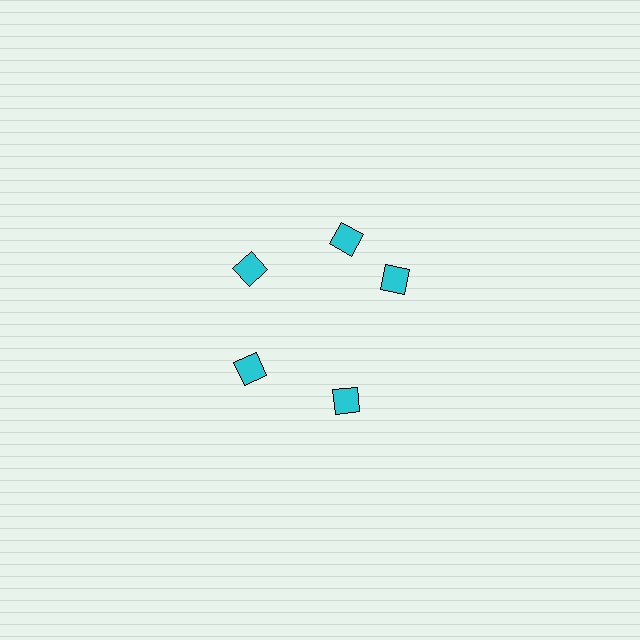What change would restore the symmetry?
The symmetry would be restored by rotating it back into even spacing with its neighbors so that all 5 diamonds sit at equal angles and equal distance from the center.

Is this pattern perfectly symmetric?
No. The 5 cyan diamonds are arranged in a ring, but one element near the 3 o'clock position is rotated out of alignment along the ring, breaking the 5-fold rotational symmetry.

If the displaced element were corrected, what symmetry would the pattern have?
It would have 5-fold rotational symmetry — the pattern would map onto itself every 72 degrees.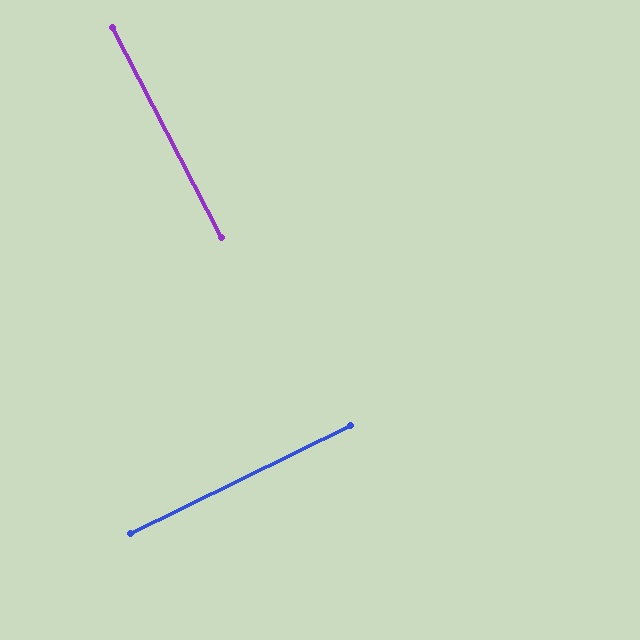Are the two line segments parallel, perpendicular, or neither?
Perpendicular — they meet at approximately 89°.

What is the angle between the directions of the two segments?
Approximately 89 degrees.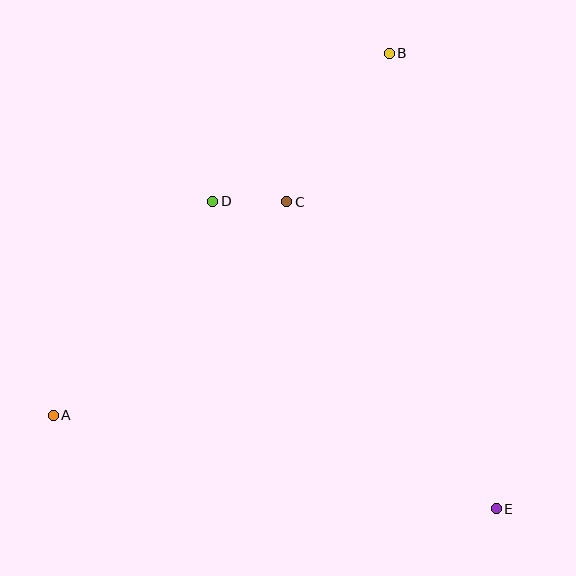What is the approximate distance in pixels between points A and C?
The distance between A and C is approximately 317 pixels.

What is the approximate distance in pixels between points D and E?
The distance between D and E is approximately 418 pixels.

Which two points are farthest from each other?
Points A and B are farthest from each other.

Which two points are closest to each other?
Points C and D are closest to each other.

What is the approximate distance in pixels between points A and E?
The distance between A and E is approximately 453 pixels.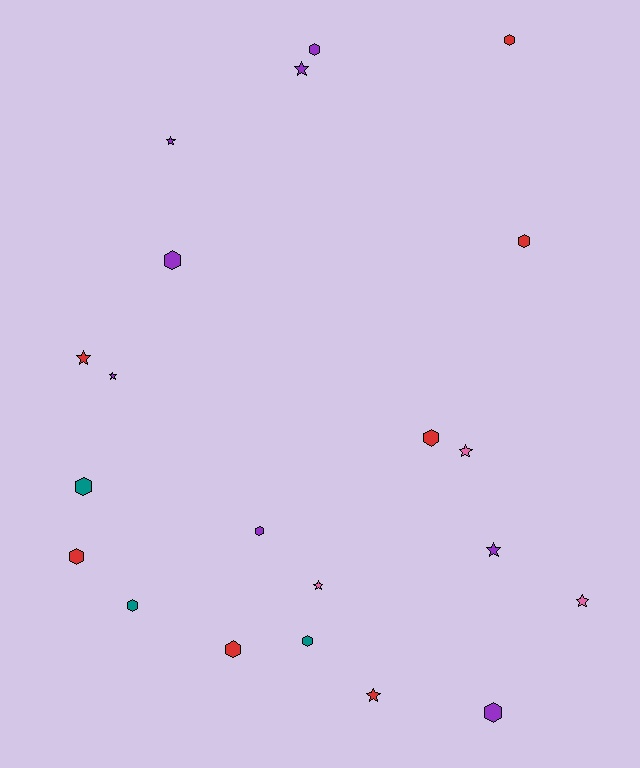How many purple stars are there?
There are 4 purple stars.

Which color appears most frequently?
Purple, with 8 objects.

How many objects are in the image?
There are 21 objects.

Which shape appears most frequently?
Hexagon, with 12 objects.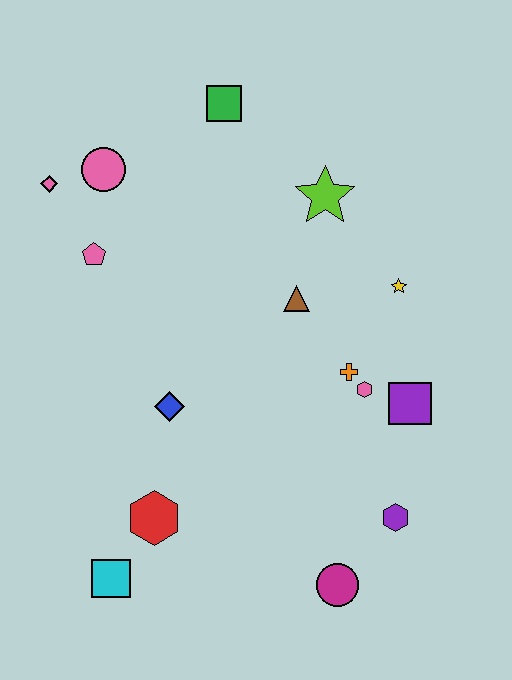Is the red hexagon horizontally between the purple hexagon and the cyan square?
Yes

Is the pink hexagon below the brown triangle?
Yes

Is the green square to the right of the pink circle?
Yes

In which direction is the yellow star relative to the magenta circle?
The yellow star is above the magenta circle.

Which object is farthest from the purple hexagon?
The pink diamond is farthest from the purple hexagon.